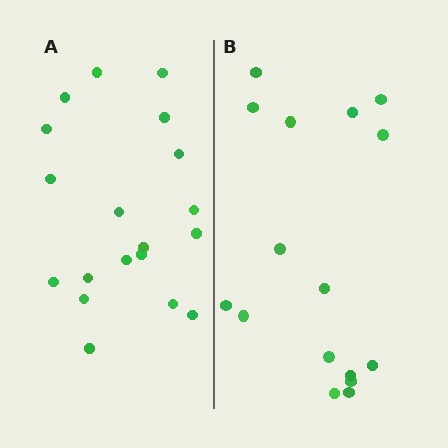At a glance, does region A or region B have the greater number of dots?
Region A (the left region) has more dots.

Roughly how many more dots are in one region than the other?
Region A has just a few more — roughly 2 or 3 more dots than region B.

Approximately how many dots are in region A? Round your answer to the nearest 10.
About 20 dots. (The exact count is 19, which rounds to 20.)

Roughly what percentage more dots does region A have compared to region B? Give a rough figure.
About 20% more.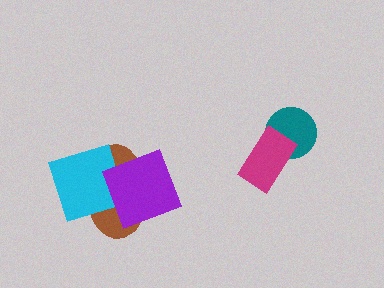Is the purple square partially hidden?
No, no other shape covers it.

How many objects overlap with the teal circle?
1 object overlaps with the teal circle.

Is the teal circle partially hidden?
Yes, it is partially covered by another shape.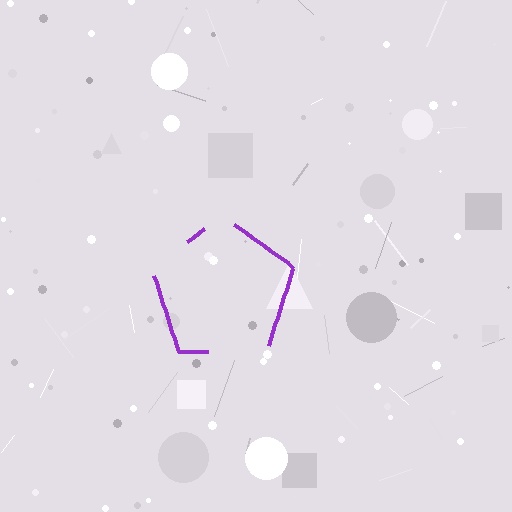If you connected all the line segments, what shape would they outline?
They would outline a pentagon.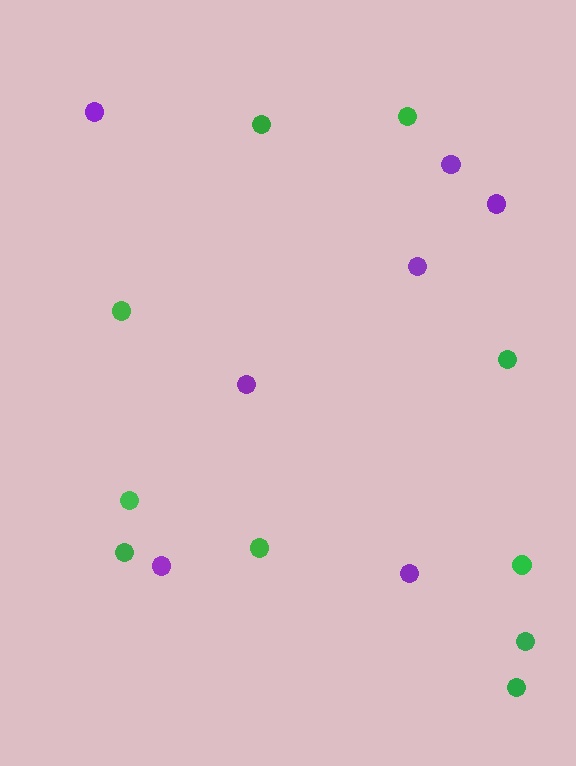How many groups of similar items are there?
There are 2 groups: one group of purple circles (7) and one group of green circles (10).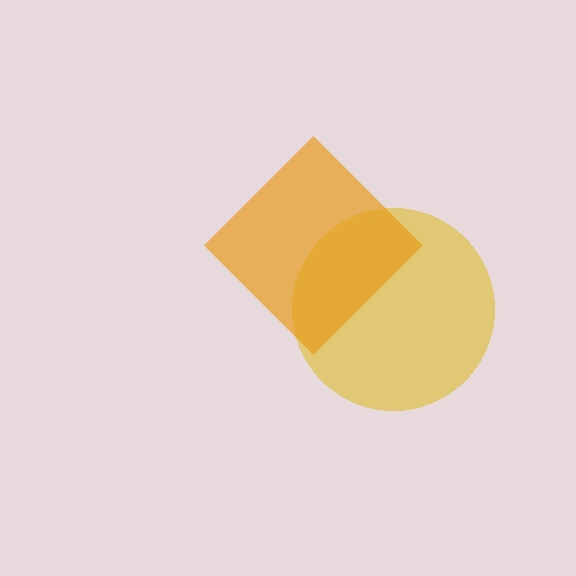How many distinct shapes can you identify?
There are 2 distinct shapes: a yellow circle, an orange diamond.